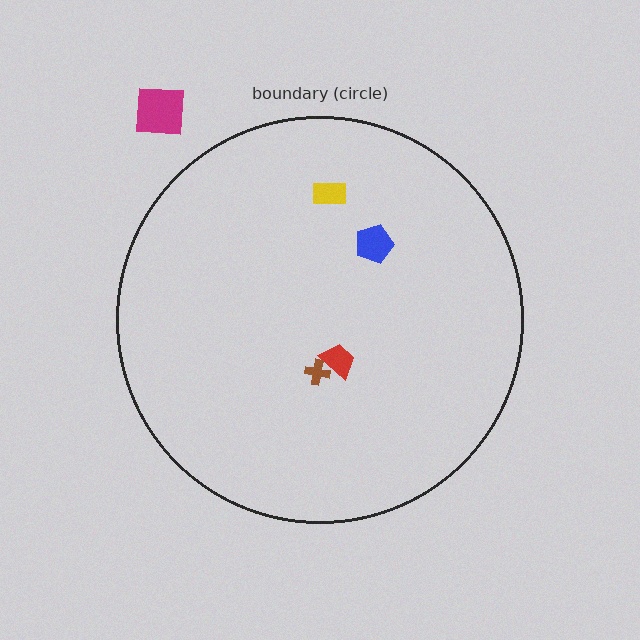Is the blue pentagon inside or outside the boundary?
Inside.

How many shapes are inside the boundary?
4 inside, 1 outside.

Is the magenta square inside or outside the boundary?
Outside.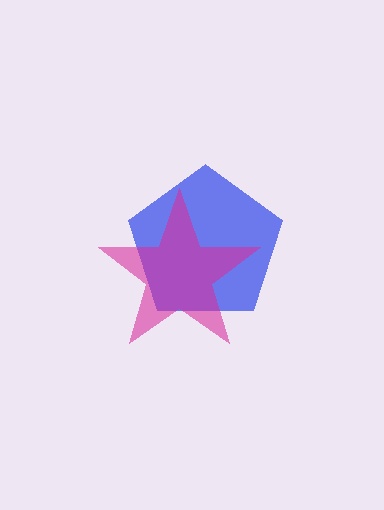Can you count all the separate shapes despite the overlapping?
Yes, there are 2 separate shapes.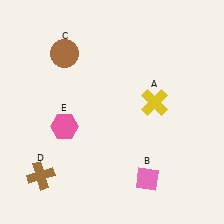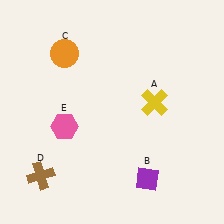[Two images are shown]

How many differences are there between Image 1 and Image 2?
There are 2 differences between the two images.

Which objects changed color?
B changed from pink to purple. C changed from brown to orange.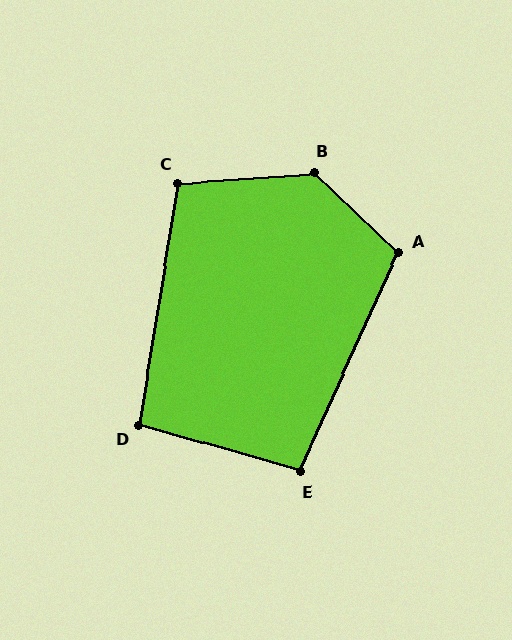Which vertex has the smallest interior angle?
D, at approximately 97 degrees.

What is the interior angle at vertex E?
Approximately 98 degrees (obtuse).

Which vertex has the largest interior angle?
B, at approximately 133 degrees.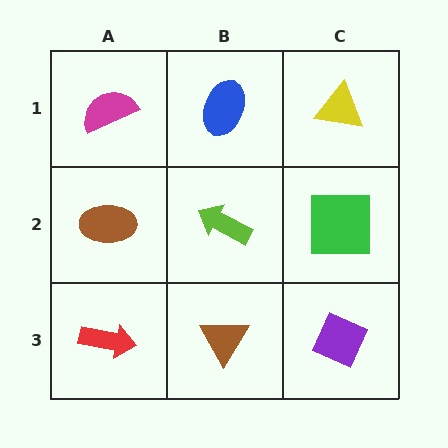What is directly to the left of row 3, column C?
A brown triangle.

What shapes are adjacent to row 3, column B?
A lime arrow (row 2, column B), a red arrow (row 3, column A), a purple diamond (row 3, column C).